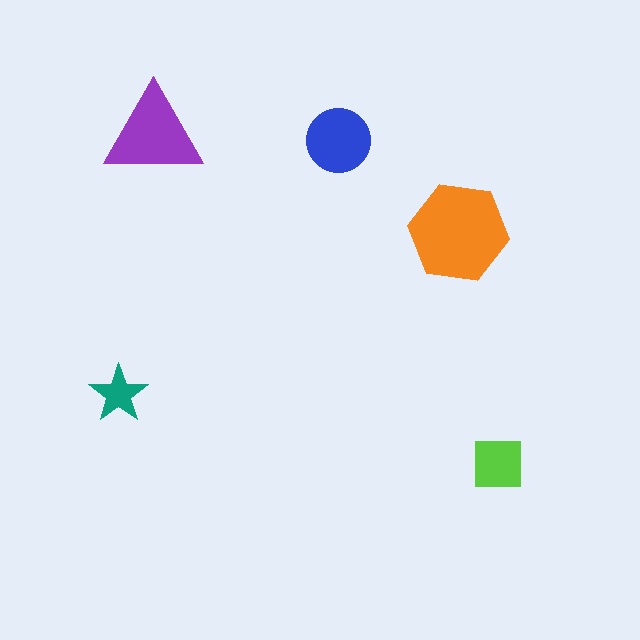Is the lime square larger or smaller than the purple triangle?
Smaller.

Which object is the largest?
The orange hexagon.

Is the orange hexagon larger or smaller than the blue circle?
Larger.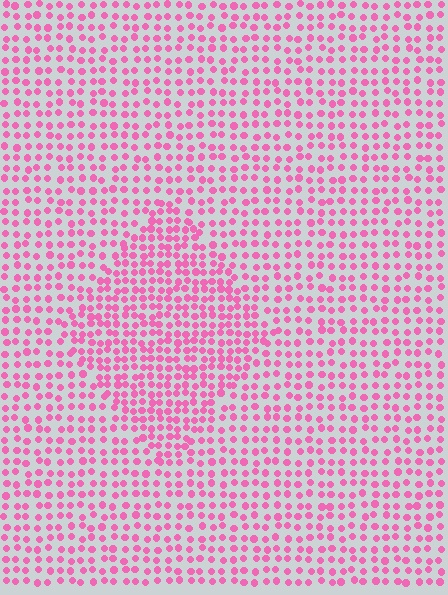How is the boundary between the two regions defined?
The boundary is defined by a change in element density (approximately 1.6x ratio). All elements are the same color, size, and shape.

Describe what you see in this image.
The image contains small pink elements arranged at two different densities. A diamond-shaped region is visible where the elements are more densely packed than the surrounding area.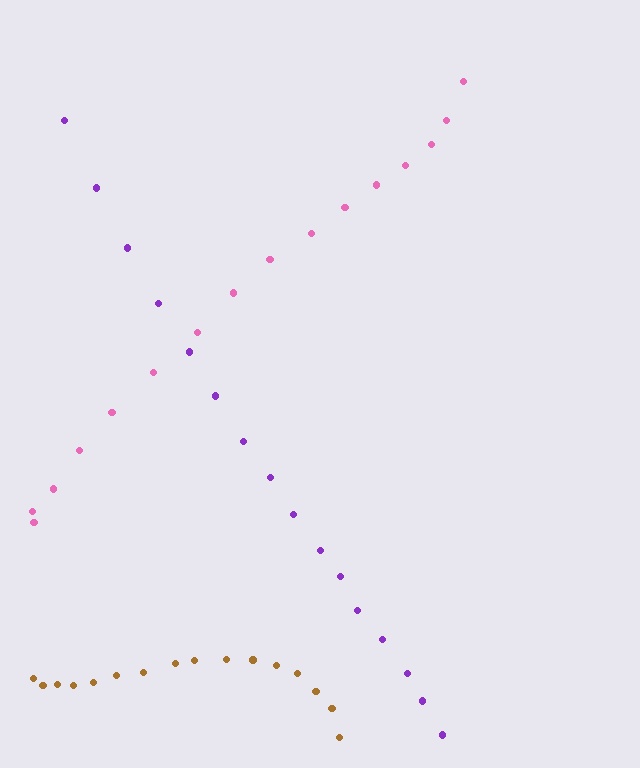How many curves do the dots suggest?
There are 3 distinct paths.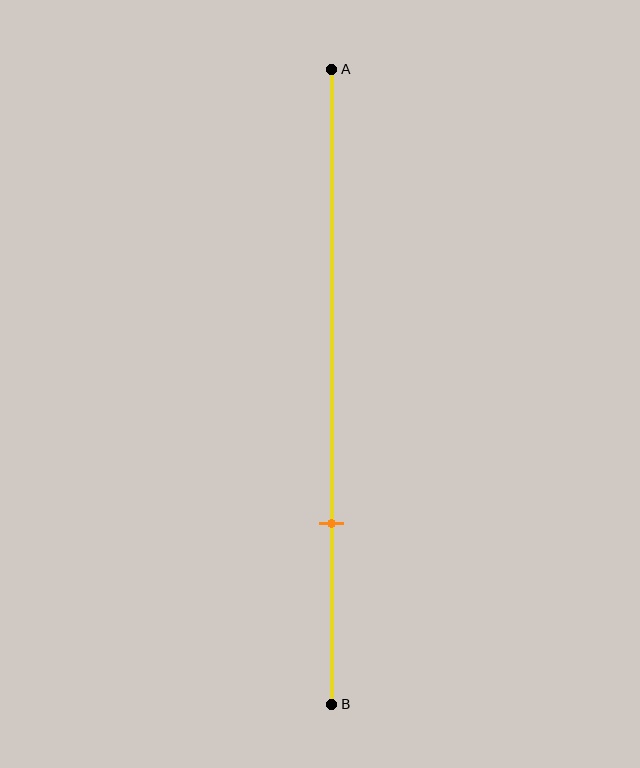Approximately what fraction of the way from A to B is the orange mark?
The orange mark is approximately 70% of the way from A to B.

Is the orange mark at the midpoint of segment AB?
No, the mark is at about 70% from A, not at the 50% midpoint.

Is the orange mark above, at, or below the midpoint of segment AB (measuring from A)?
The orange mark is below the midpoint of segment AB.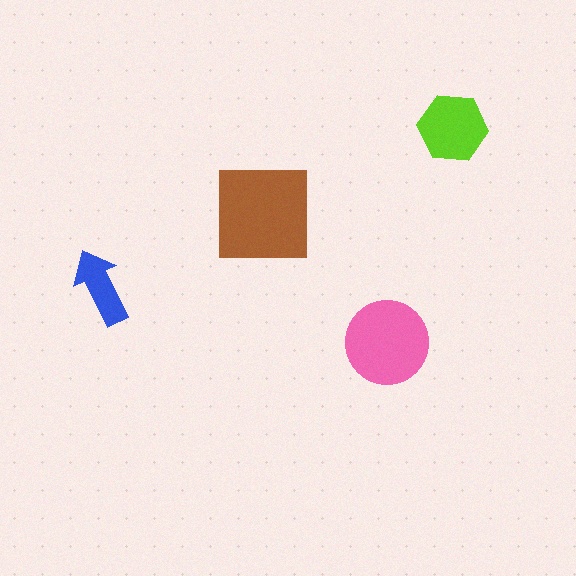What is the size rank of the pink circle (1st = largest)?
2nd.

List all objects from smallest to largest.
The blue arrow, the lime hexagon, the pink circle, the brown square.